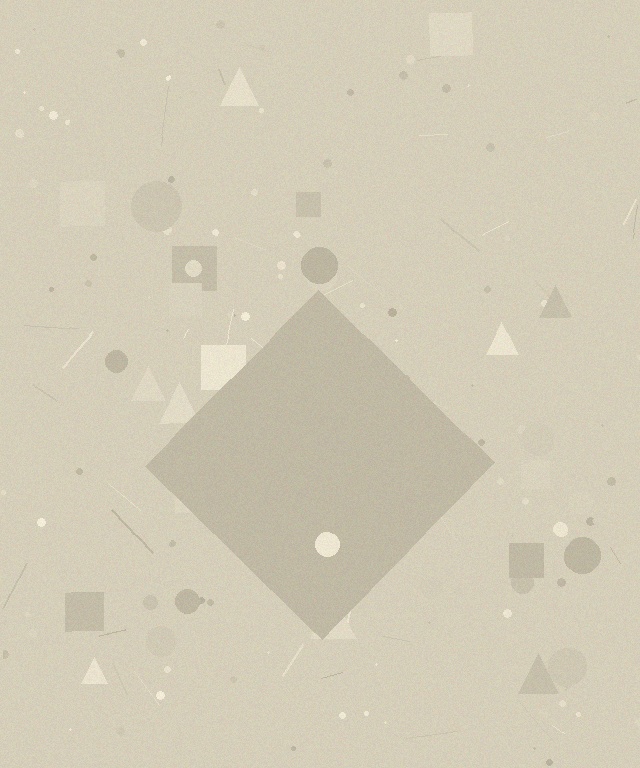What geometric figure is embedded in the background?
A diamond is embedded in the background.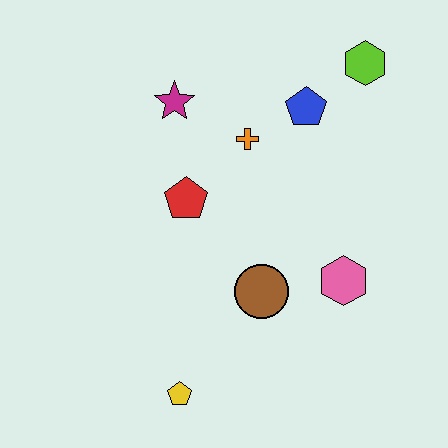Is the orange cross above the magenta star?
No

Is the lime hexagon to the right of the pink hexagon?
Yes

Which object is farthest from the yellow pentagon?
The lime hexagon is farthest from the yellow pentagon.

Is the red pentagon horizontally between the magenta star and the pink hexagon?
Yes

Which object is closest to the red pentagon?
The orange cross is closest to the red pentagon.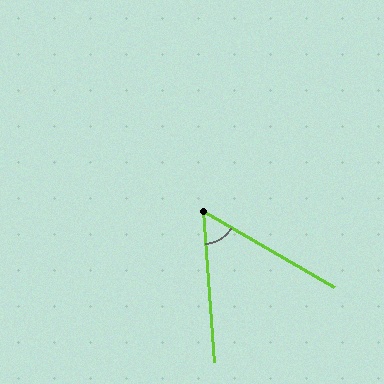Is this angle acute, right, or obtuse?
It is acute.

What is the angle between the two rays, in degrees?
Approximately 56 degrees.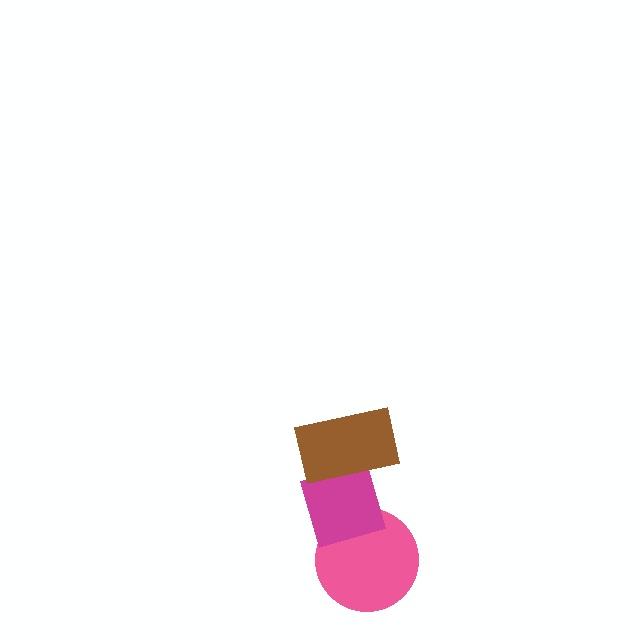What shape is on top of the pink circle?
The magenta diamond is on top of the pink circle.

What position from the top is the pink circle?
The pink circle is 3rd from the top.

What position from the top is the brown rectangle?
The brown rectangle is 1st from the top.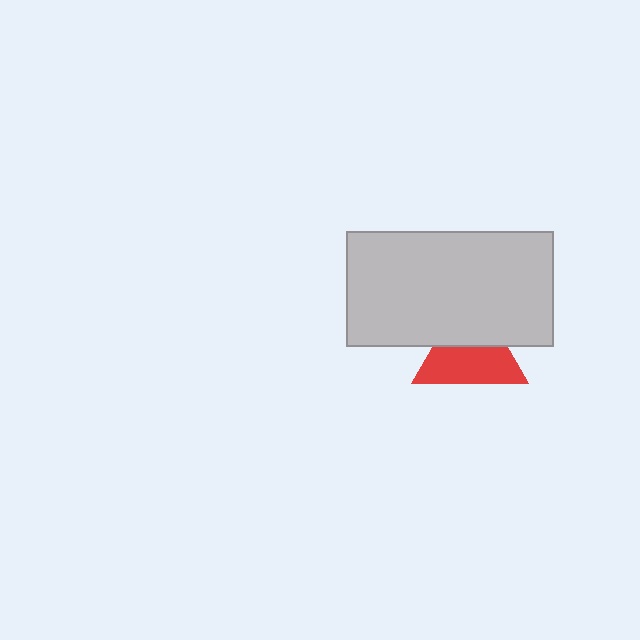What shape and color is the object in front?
The object in front is a light gray rectangle.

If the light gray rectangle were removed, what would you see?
You would see the complete red triangle.